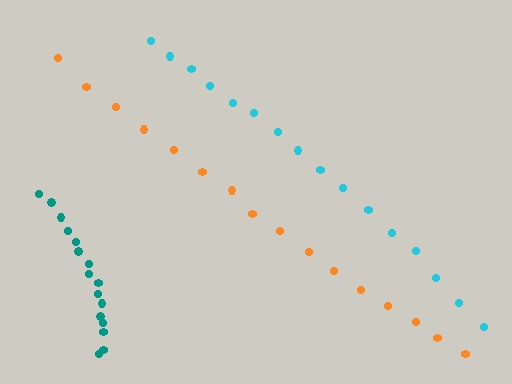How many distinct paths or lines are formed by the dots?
There are 3 distinct paths.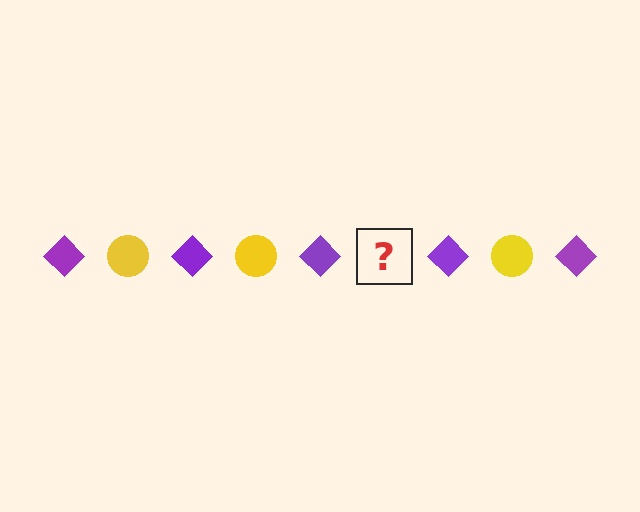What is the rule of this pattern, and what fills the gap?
The rule is that the pattern alternates between purple diamond and yellow circle. The gap should be filled with a yellow circle.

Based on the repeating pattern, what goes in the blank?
The blank should be a yellow circle.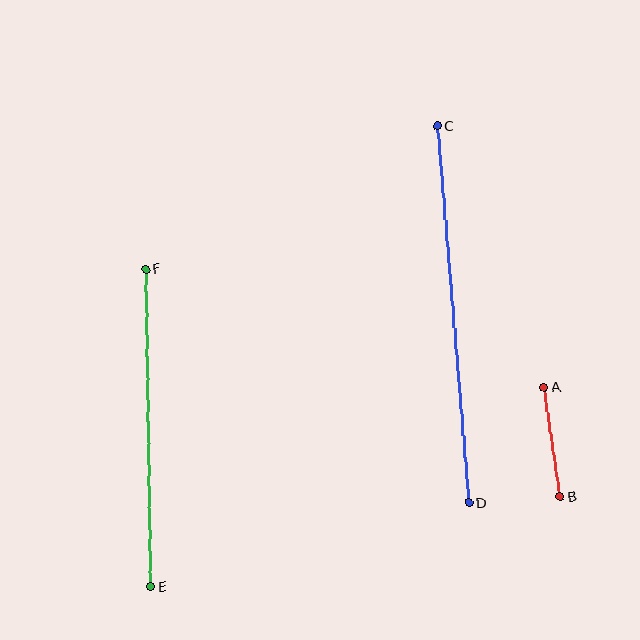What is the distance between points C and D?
The distance is approximately 378 pixels.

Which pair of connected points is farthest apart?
Points C and D are farthest apart.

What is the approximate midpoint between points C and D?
The midpoint is at approximately (453, 315) pixels.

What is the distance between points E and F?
The distance is approximately 318 pixels.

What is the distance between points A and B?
The distance is approximately 111 pixels.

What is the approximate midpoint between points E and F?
The midpoint is at approximately (148, 428) pixels.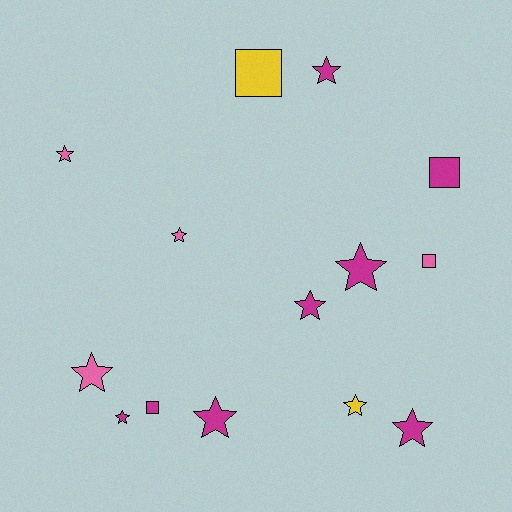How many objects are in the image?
There are 14 objects.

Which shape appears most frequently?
Star, with 10 objects.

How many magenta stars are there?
There are 6 magenta stars.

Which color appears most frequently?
Magenta, with 8 objects.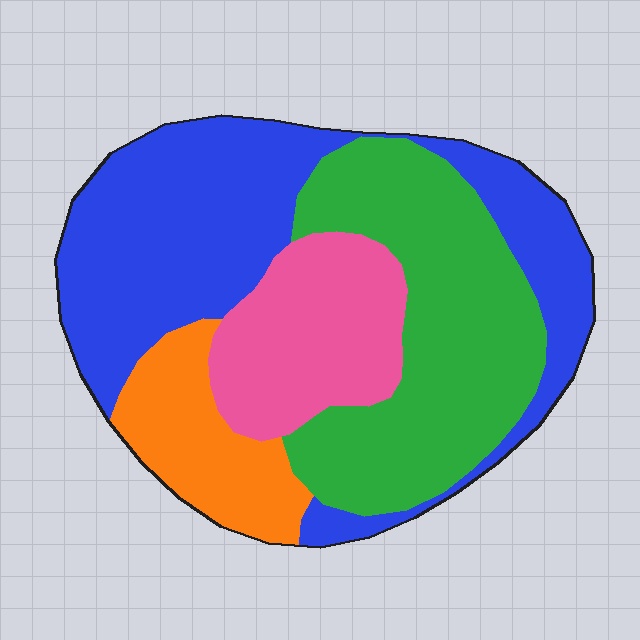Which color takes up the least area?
Orange, at roughly 10%.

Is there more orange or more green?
Green.